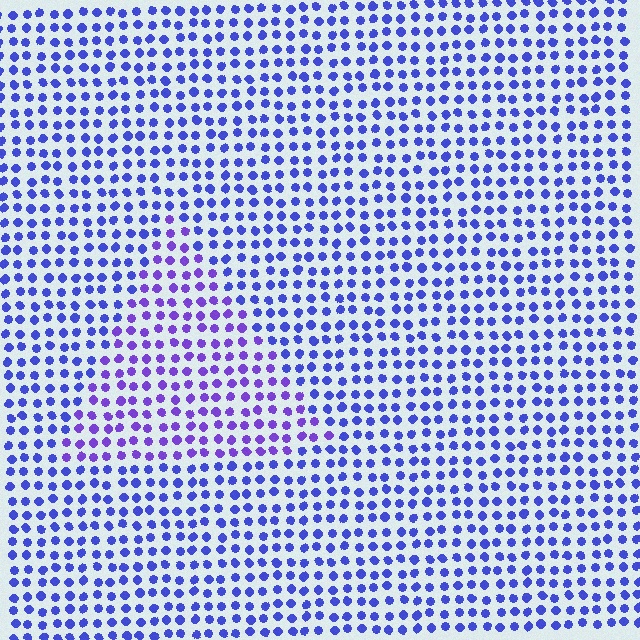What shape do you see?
I see a triangle.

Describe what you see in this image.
The image is filled with small blue elements in a uniform arrangement. A triangle-shaped region is visible where the elements are tinted to a slightly different hue, forming a subtle color boundary.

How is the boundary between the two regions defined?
The boundary is defined purely by a slight shift in hue (about 27 degrees). Spacing, size, and orientation are identical on both sides.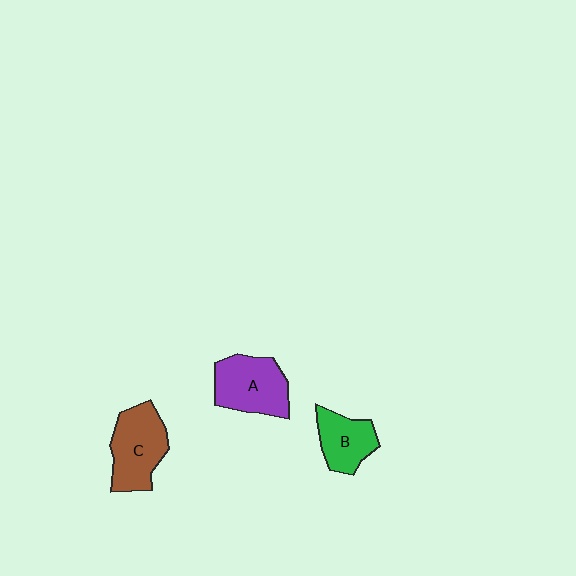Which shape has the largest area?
Shape C (brown).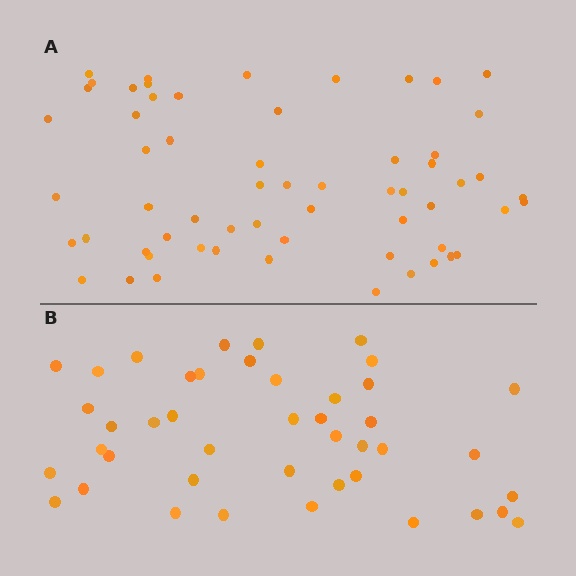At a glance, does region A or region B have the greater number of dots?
Region A (the top region) has more dots.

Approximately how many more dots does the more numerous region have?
Region A has approximately 15 more dots than region B.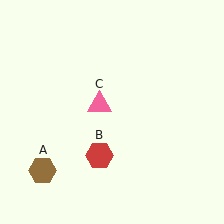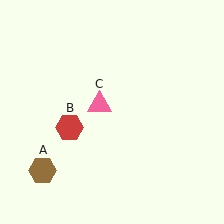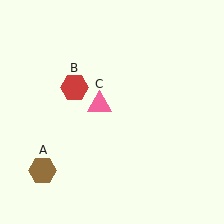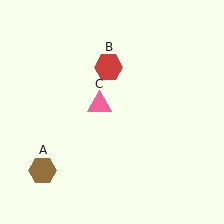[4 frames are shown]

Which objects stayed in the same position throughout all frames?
Brown hexagon (object A) and pink triangle (object C) remained stationary.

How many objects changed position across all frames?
1 object changed position: red hexagon (object B).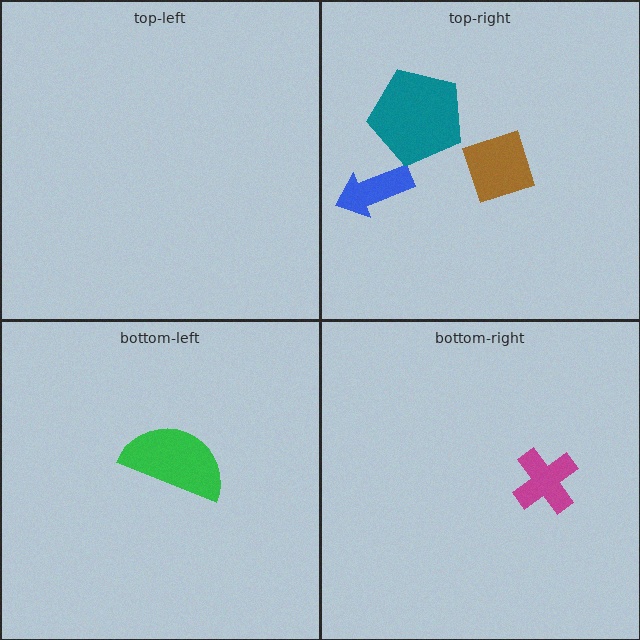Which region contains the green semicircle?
The bottom-left region.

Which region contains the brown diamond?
The top-right region.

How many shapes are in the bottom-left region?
1.